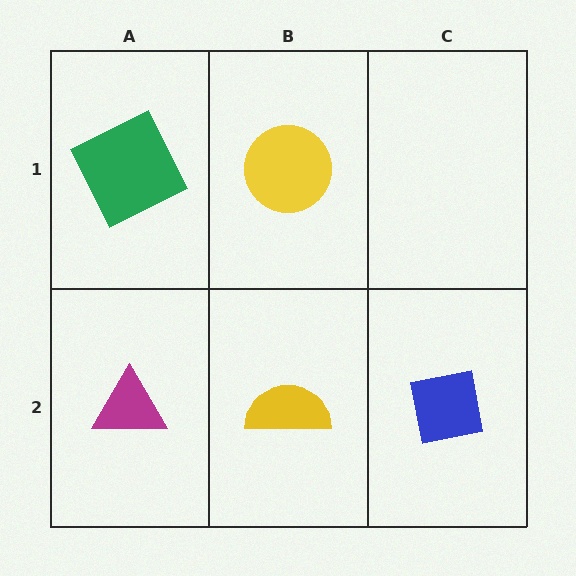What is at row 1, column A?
A green square.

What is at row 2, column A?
A magenta triangle.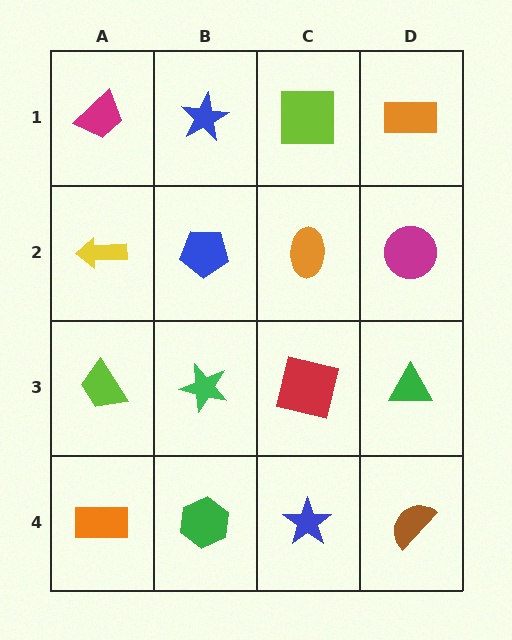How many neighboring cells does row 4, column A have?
2.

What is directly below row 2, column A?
A lime trapezoid.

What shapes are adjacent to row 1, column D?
A magenta circle (row 2, column D), a lime square (row 1, column C).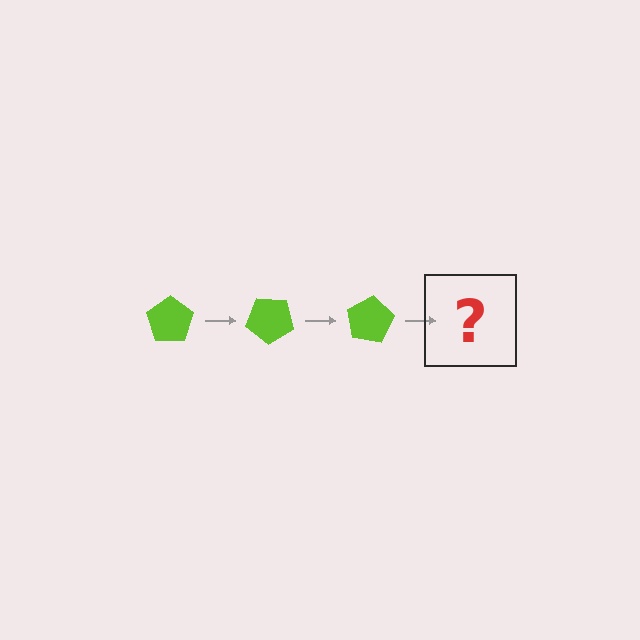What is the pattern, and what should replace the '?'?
The pattern is that the pentagon rotates 40 degrees each step. The '?' should be a lime pentagon rotated 120 degrees.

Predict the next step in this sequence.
The next step is a lime pentagon rotated 120 degrees.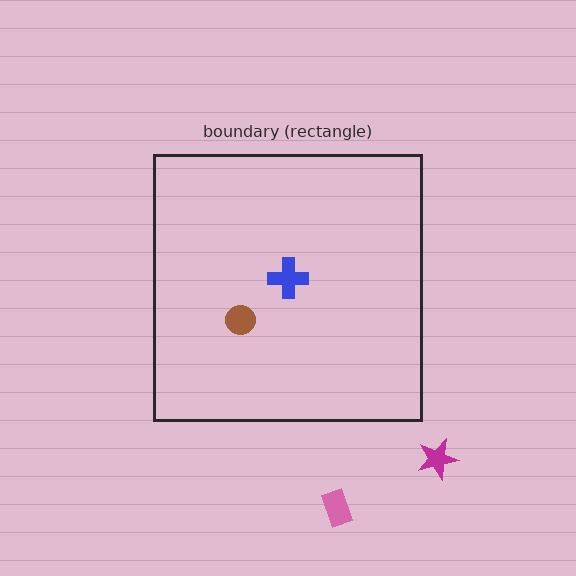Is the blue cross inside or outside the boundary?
Inside.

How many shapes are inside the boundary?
2 inside, 2 outside.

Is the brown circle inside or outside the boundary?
Inside.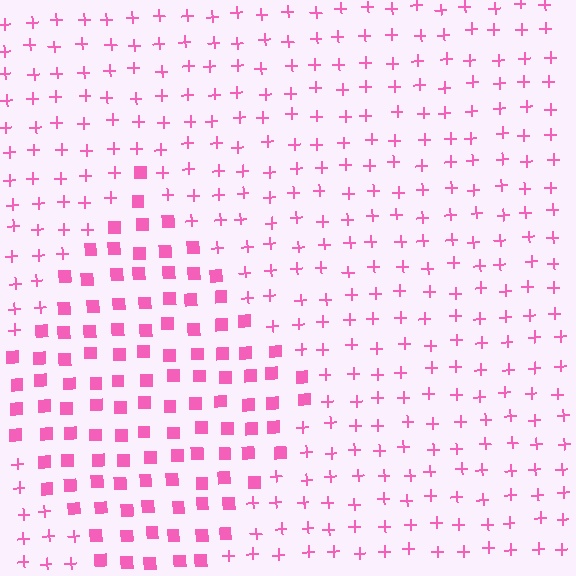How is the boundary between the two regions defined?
The boundary is defined by a change in element shape: squares inside vs. plus signs outside. All elements share the same color and spacing.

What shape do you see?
I see a diamond.